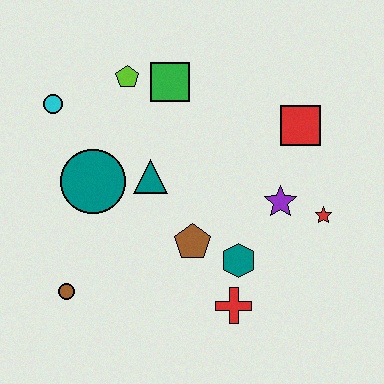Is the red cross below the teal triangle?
Yes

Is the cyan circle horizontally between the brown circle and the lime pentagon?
No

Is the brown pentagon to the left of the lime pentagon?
No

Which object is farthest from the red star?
The cyan circle is farthest from the red star.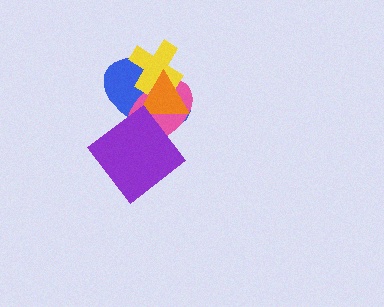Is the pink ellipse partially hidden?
Yes, it is partially covered by another shape.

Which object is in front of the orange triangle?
The purple diamond is in front of the orange triangle.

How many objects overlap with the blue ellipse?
4 objects overlap with the blue ellipse.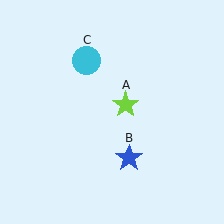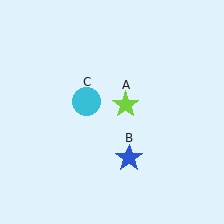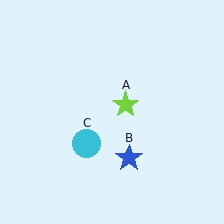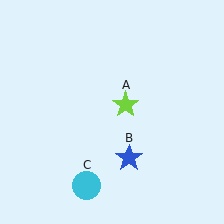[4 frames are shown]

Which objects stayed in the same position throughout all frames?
Lime star (object A) and blue star (object B) remained stationary.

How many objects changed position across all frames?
1 object changed position: cyan circle (object C).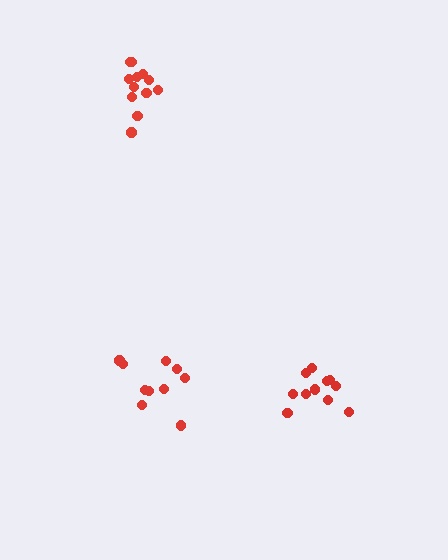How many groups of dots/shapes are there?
There are 3 groups.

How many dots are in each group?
Group 1: 10 dots, Group 2: 11 dots, Group 3: 12 dots (33 total).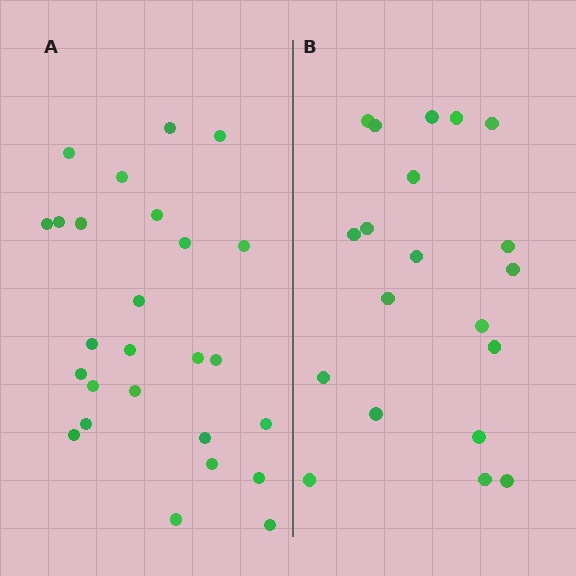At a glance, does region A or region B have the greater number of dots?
Region A (the left region) has more dots.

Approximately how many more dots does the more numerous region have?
Region A has about 6 more dots than region B.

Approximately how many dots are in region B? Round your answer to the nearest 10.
About 20 dots.